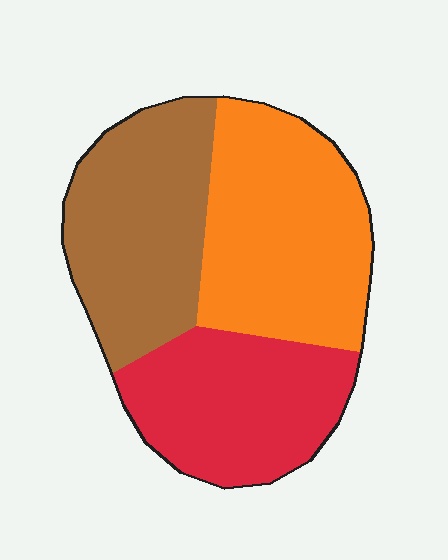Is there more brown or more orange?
Orange.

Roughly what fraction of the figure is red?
Red covers about 30% of the figure.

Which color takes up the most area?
Orange, at roughly 35%.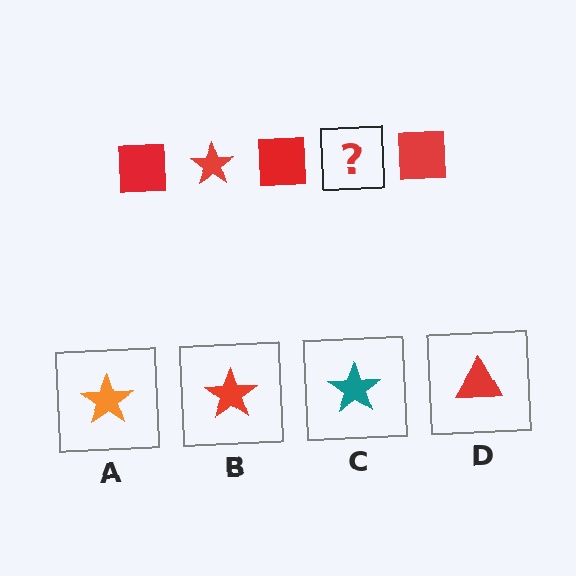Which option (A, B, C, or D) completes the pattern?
B.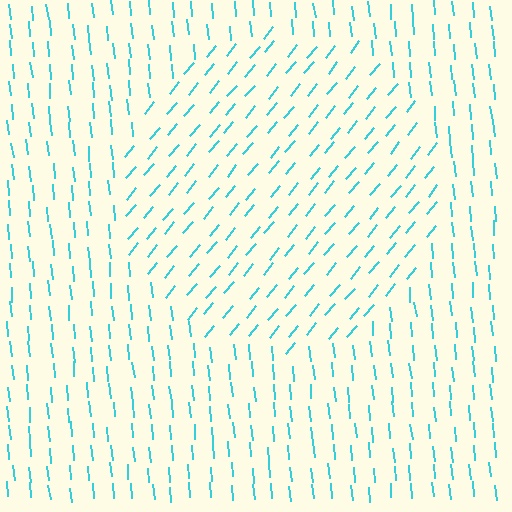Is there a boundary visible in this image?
Yes, there is a texture boundary formed by a change in line orientation.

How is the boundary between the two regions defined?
The boundary is defined purely by a change in line orientation (approximately 45 degrees difference). All lines are the same color and thickness.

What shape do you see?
I see a circle.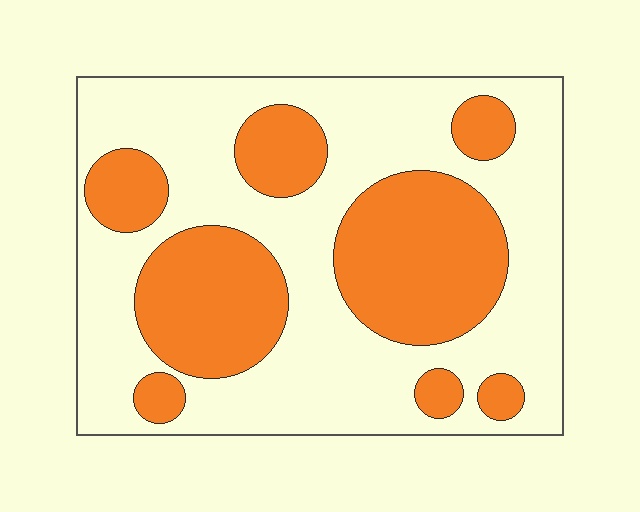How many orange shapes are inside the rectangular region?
8.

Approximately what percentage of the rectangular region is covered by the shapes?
Approximately 35%.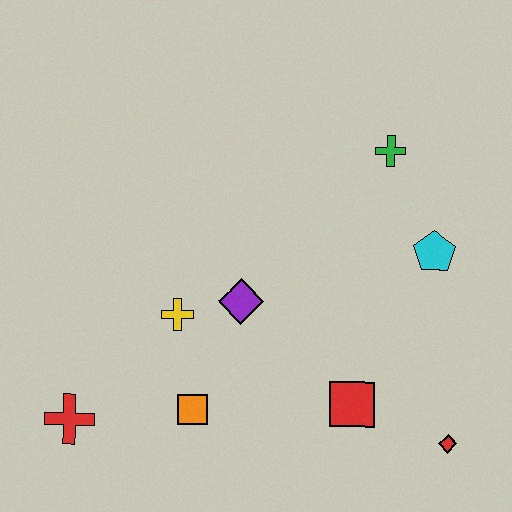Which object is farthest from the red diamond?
The red cross is farthest from the red diamond.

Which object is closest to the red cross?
The orange square is closest to the red cross.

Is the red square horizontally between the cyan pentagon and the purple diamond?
Yes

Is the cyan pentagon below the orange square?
No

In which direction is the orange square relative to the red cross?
The orange square is to the right of the red cross.